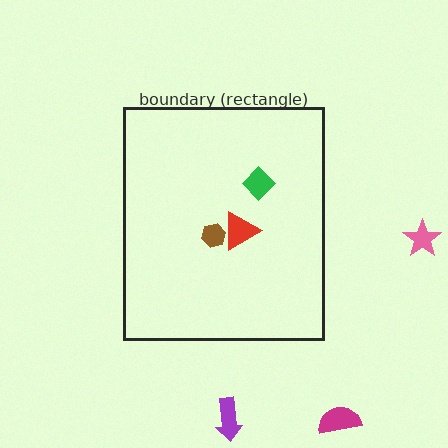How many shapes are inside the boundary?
3 inside, 3 outside.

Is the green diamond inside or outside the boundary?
Inside.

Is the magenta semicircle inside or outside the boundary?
Outside.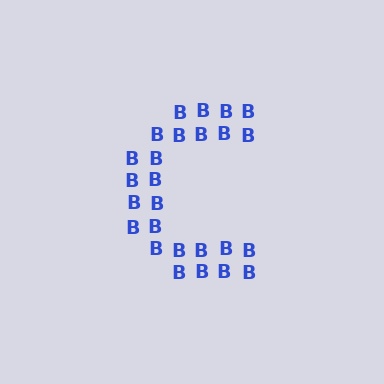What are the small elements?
The small elements are letter B's.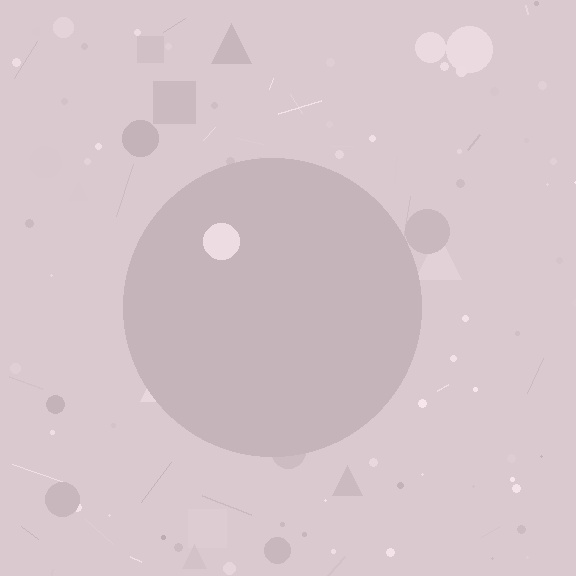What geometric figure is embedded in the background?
A circle is embedded in the background.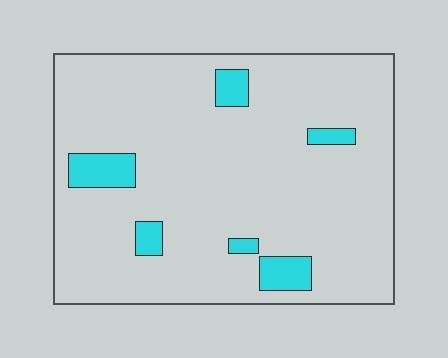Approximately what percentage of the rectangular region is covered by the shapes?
Approximately 10%.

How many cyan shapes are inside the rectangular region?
6.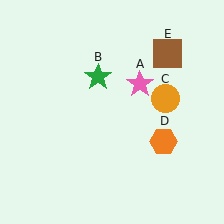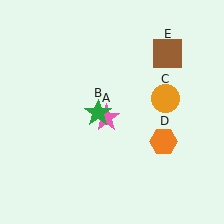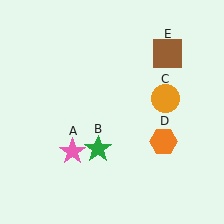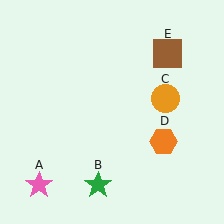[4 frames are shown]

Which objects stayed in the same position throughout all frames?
Orange circle (object C) and orange hexagon (object D) and brown square (object E) remained stationary.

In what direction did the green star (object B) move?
The green star (object B) moved down.